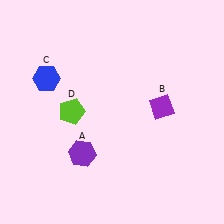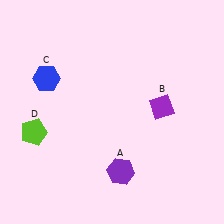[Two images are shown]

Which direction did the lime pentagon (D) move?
The lime pentagon (D) moved left.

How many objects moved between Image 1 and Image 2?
2 objects moved between the two images.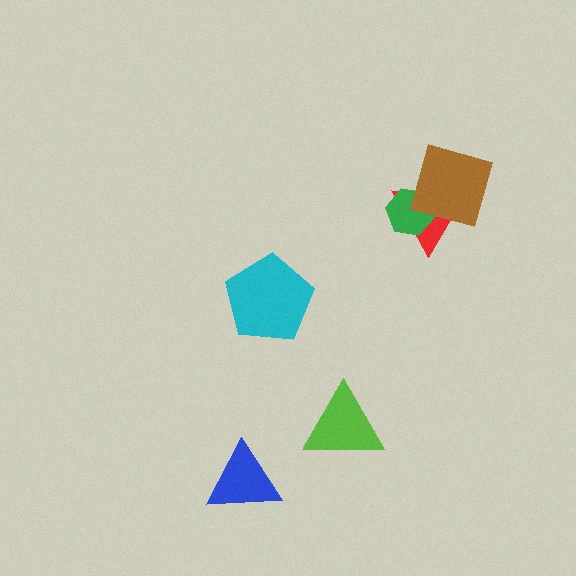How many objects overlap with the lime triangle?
0 objects overlap with the lime triangle.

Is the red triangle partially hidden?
Yes, it is partially covered by another shape.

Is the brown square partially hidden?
No, no other shape covers it.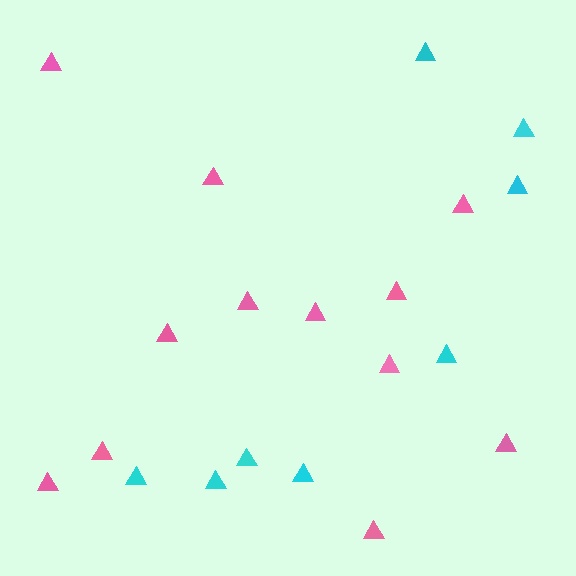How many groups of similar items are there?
There are 2 groups: one group of cyan triangles (8) and one group of pink triangles (12).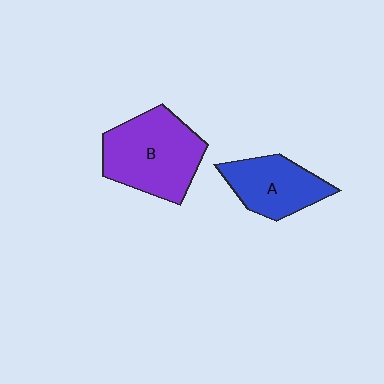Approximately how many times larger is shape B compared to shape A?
Approximately 1.4 times.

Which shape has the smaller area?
Shape A (blue).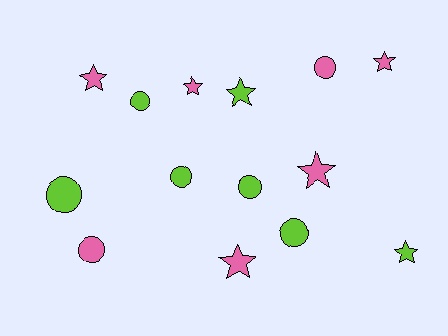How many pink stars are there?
There are 5 pink stars.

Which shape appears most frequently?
Circle, with 7 objects.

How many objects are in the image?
There are 14 objects.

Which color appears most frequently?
Lime, with 7 objects.